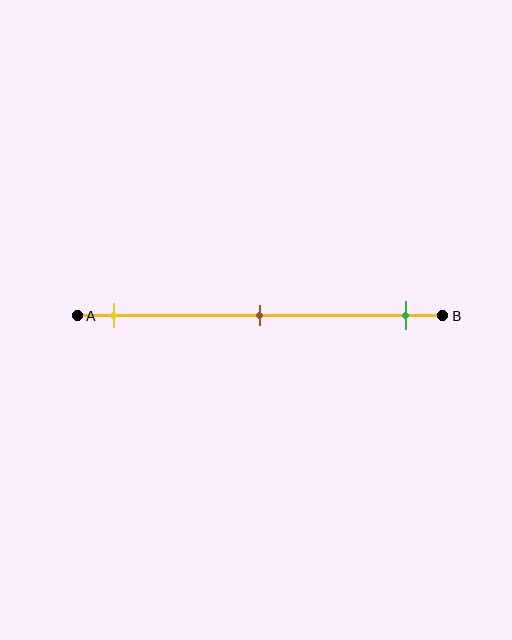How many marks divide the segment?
There are 3 marks dividing the segment.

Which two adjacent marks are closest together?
The yellow and brown marks are the closest adjacent pair.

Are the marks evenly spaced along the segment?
Yes, the marks are approximately evenly spaced.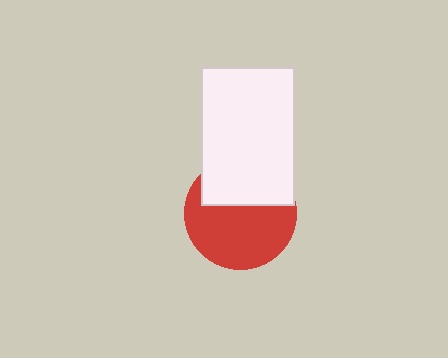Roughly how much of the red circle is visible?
About half of it is visible (roughly 63%).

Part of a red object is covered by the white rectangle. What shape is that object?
It is a circle.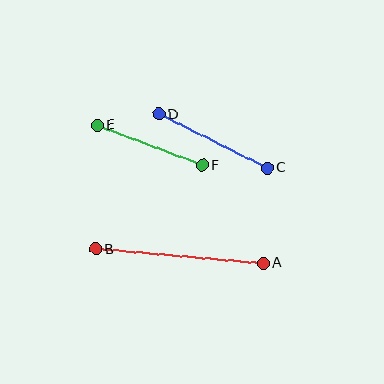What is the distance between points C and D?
The distance is approximately 121 pixels.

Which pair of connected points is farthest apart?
Points A and B are farthest apart.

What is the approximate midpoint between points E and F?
The midpoint is at approximately (150, 145) pixels.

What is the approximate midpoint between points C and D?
The midpoint is at approximately (213, 141) pixels.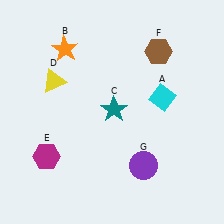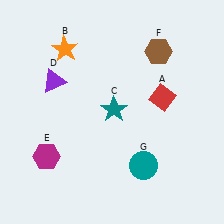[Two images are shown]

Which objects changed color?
A changed from cyan to red. D changed from yellow to purple. G changed from purple to teal.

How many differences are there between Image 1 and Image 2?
There are 3 differences between the two images.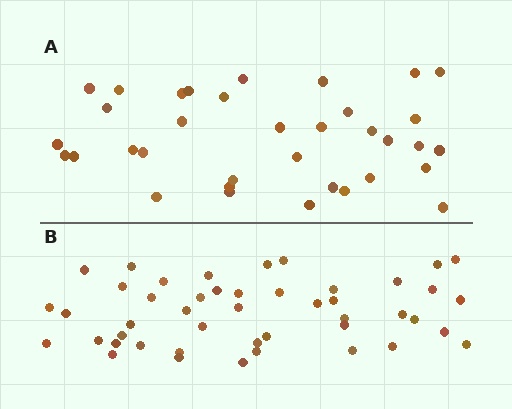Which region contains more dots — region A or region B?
Region B (the bottom region) has more dots.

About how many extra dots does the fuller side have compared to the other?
Region B has roughly 12 or so more dots than region A.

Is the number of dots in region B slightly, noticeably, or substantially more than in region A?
Region B has noticeably more, but not dramatically so. The ratio is roughly 1.3 to 1.